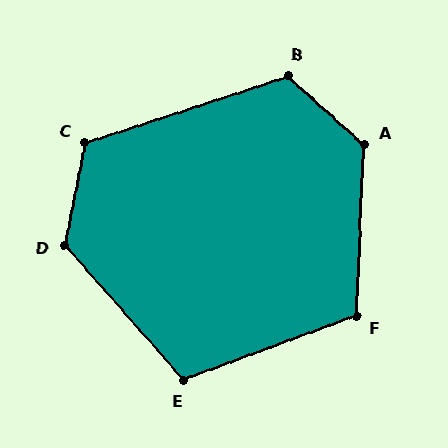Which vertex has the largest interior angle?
A, at approximately 129 degrees.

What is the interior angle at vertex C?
Approximately 120 degrees (obtuse).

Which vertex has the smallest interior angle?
E, at approximately 111 degrees.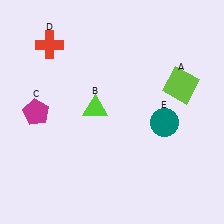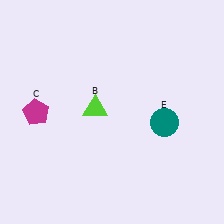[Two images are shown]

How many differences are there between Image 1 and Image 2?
There are 2 differences between the two images.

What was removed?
The lime square (A), the red cross (D) were removed in Image 2.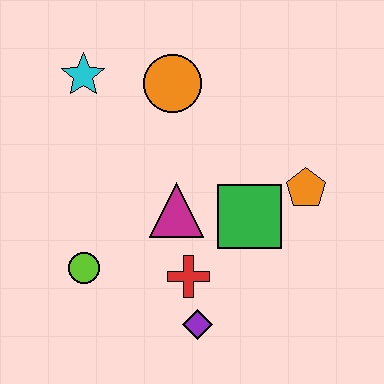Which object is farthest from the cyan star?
The purple diamond is farthest from the cyan star.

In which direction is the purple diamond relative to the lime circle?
The purple diamond is to the right of the lime circle.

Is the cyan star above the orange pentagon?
Yes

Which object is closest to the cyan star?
The orange circle is closest to the cyan star.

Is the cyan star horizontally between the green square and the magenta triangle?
No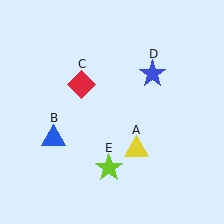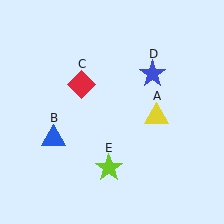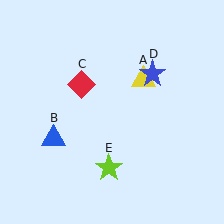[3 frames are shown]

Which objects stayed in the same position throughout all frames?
Blue triangle (object B) and red diamond (object C) and blue star (object D) and lime star (object E) remained stationary.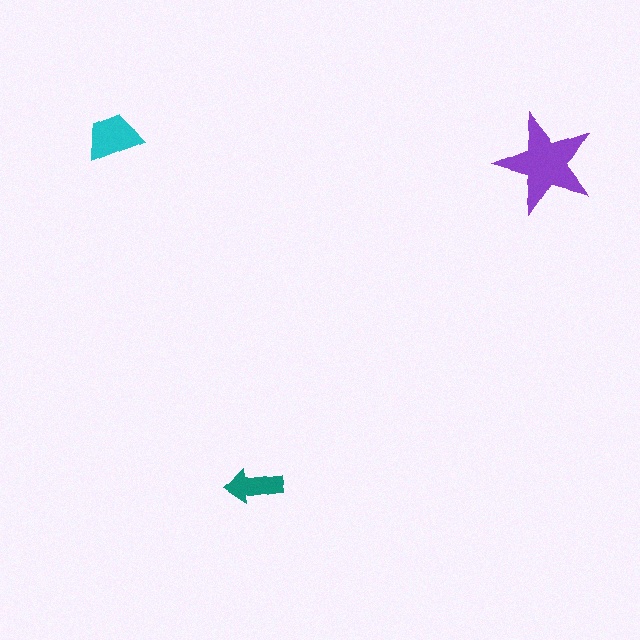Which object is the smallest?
The teal arrow.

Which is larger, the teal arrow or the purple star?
The purple star.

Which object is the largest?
The purple star.